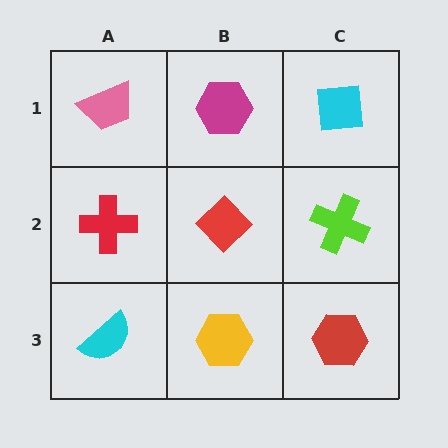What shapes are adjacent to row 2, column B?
A magenta hexagon (row 1, column B), a yellow hexagon (row 3, column B), a red cross (row 2, column A), a lime cross (row 2, column C).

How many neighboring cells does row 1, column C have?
2.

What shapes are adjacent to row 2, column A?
A pink trapezoid (row 1, column A), a cyan semicircle (row 3, column A), a red diamond (row 2, column B).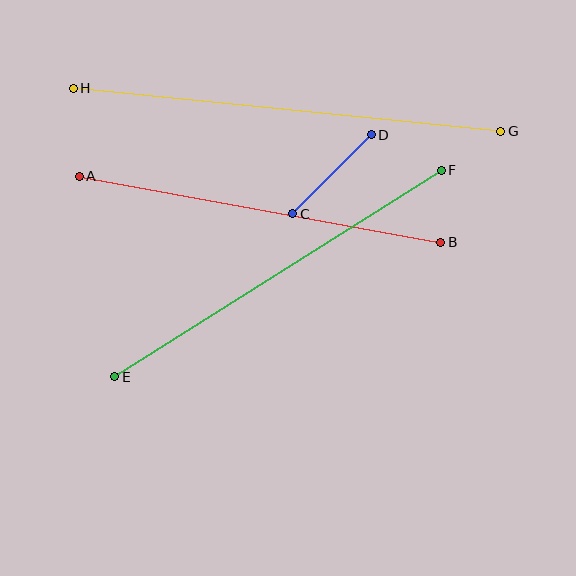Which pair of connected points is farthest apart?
Points G and H are farthest apart.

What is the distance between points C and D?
The distance is approximately 111 pixels.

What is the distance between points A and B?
The distance is approximately 367 pixels.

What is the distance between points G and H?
The distance is approximately 430 pixels.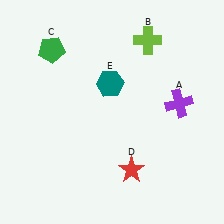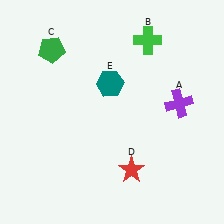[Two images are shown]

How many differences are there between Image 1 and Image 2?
There is 1 difference between the two images.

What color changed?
The cross (B) changed from lime in Image 1 to green in Image 2.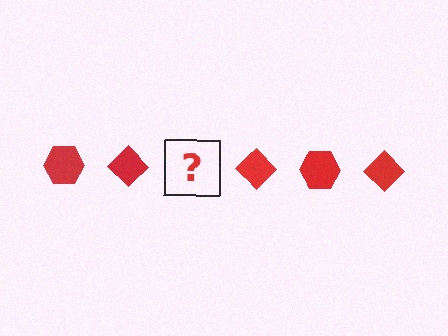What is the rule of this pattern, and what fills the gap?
The rule is that the pattern cycles through hexagon, diamond shapes in red. The gap should be filled with a red hexagon.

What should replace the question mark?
The question mark should be replaced with a red hexagon.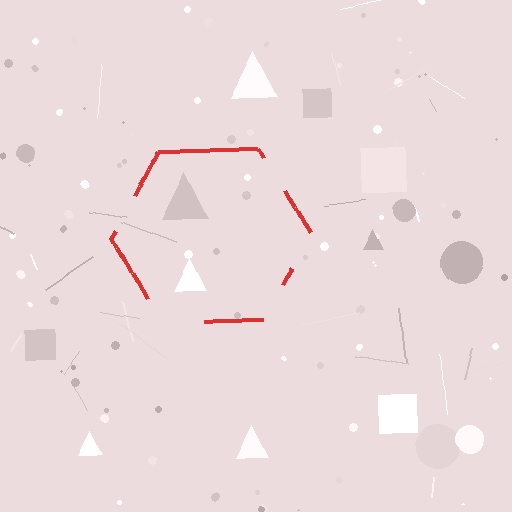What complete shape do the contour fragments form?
The contour fragments form a hexagon.